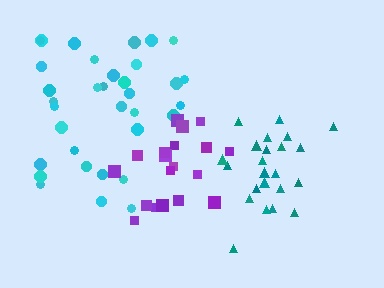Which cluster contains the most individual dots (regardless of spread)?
Cyan (34).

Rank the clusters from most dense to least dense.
teal, purple, cyan.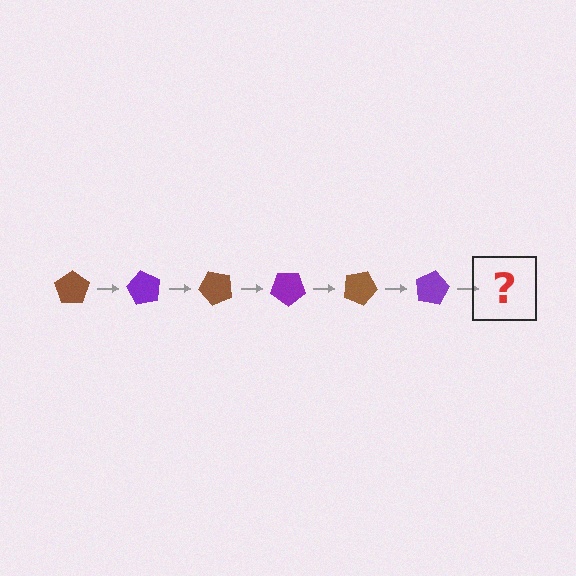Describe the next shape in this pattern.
It should be a brown pentagon, rotated 360 degrees from the start.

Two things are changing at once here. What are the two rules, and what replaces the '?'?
The two rules are that it rotates 60 degrees each step and the color cycles through brown and purple. The '?' should be a brown pentagon, rotated 360 degrees from the start.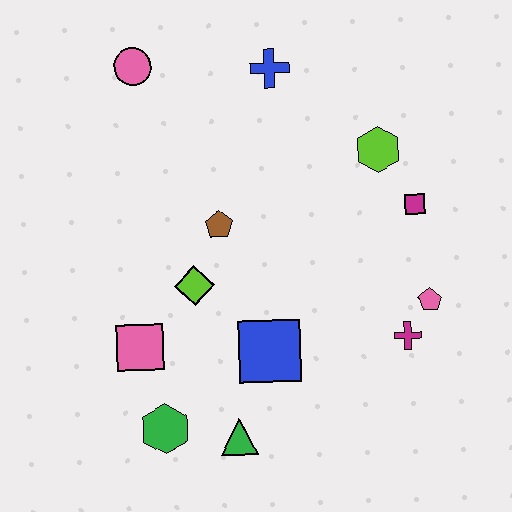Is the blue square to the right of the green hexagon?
Yes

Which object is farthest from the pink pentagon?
The pink circle is farthest from the pink pentagon.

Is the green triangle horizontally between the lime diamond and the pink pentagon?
Yes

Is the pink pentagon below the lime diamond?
Yes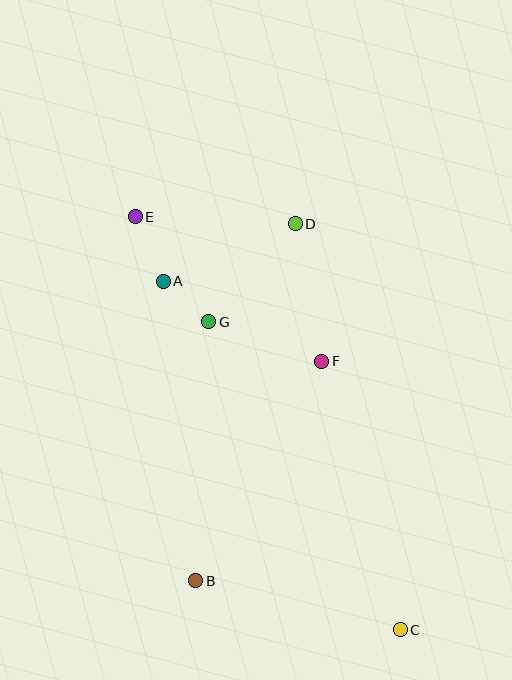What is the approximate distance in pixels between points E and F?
The distance between E and F is approximately 236 pixels.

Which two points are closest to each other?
Points A and G are closest to each other.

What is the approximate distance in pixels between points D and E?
The distance between D and E is approximately 160 pixels.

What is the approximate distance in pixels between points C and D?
The distance between C and D is approximately 419 pixels.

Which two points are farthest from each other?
Points C and E are farthest from each other.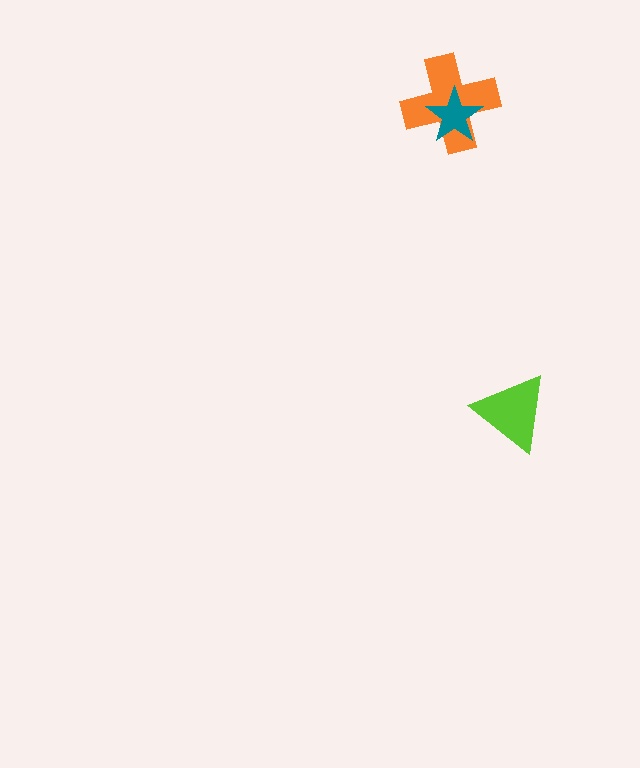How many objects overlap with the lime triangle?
0 objects overlap with the lime triangle.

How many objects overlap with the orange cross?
1 object overlaps with the orange cross.